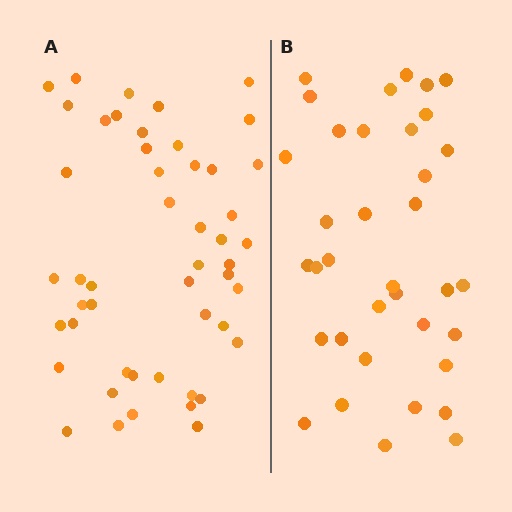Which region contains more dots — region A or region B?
Region A (the left region) has more dots.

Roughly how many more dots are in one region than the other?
Region A has approximately 15 more dots than region B.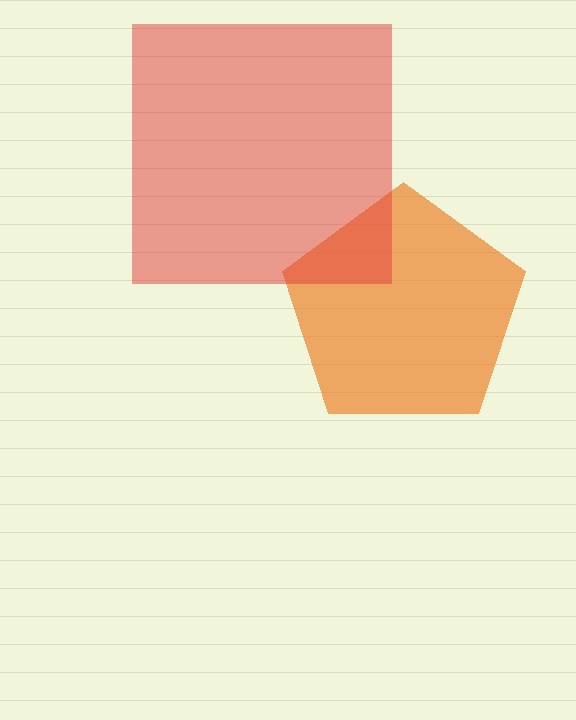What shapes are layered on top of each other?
The layered shapes are: an orange pentagon, a red square.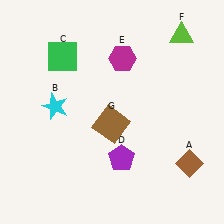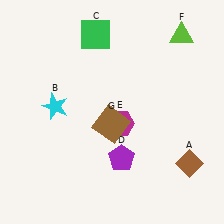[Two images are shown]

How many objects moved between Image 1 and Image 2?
2 objects moved between the two images.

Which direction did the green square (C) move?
The green square (C) moved right.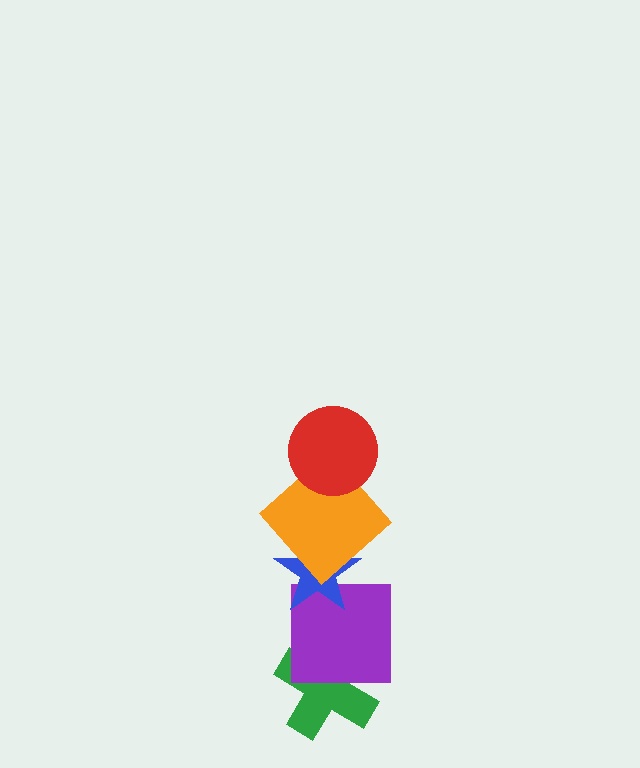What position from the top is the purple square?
The purple square is 4th from the top.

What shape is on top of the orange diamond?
The red circle is on top of the orange diamond.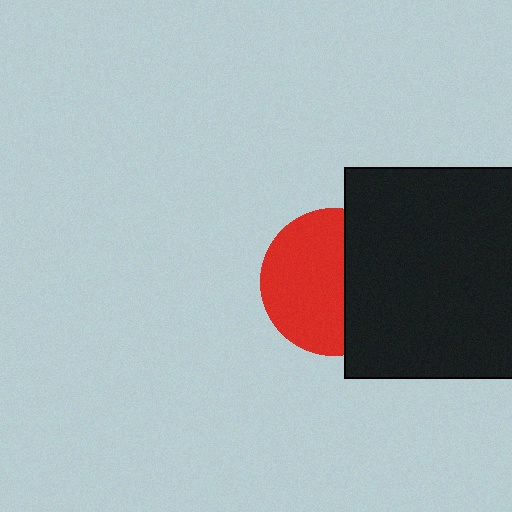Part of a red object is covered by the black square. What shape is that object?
It is a circle.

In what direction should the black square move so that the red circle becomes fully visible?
The black square should move right. That is the shortest direction to clear the overlap and leave the red circle fully visible.